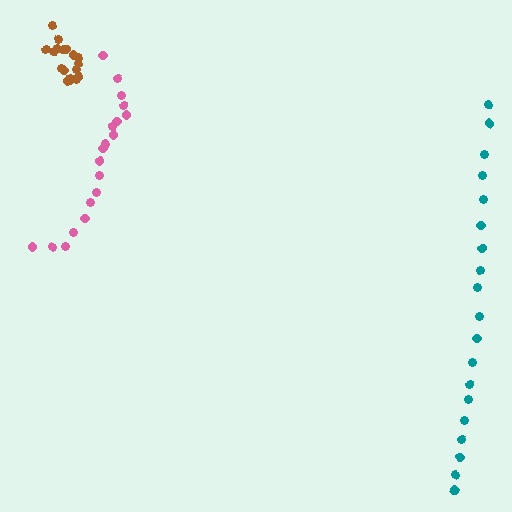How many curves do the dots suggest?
There are 3 distinct paths.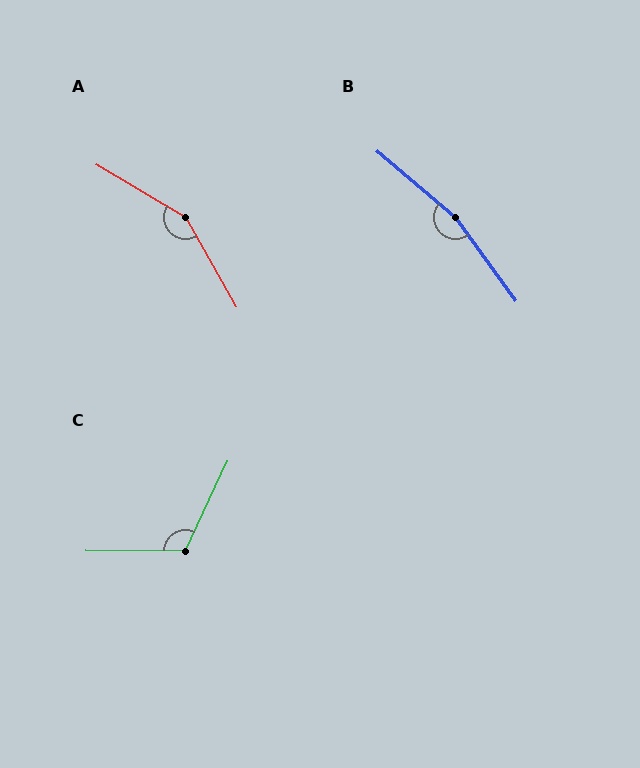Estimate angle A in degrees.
Approximately 150 degrees.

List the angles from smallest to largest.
C (115°), A (150°), B (167°).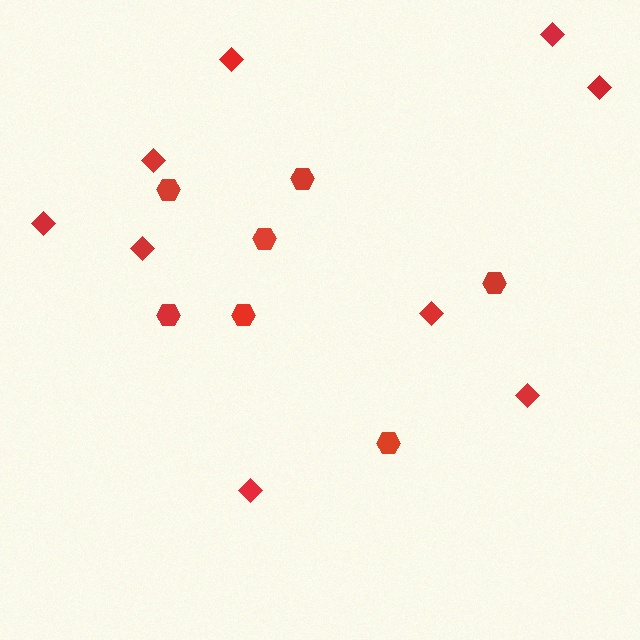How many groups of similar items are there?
There are 2 groups: one group of diamonds (9) and one group of hexagons (7).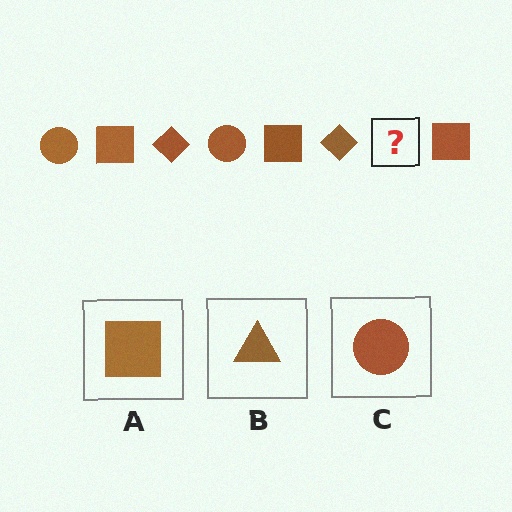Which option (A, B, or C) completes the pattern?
C.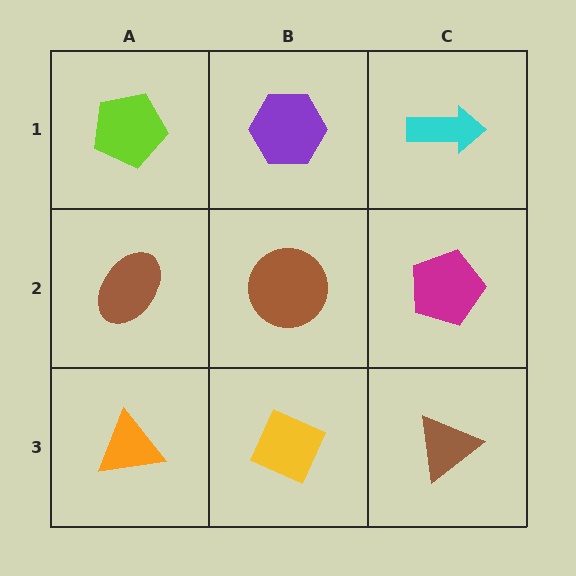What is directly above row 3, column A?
A brown ellipse.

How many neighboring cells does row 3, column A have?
2.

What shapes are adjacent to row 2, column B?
A purple hexagon (row 1, column B), a yellow diamond (row 3, column B), a brown ellipse (row 2, column A), a magenta pentagon (row 2, column C).